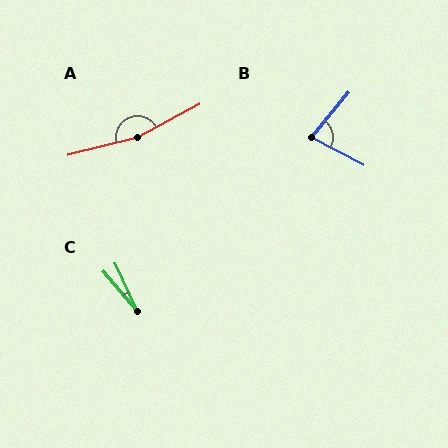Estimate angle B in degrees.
Approximately 78 degrees.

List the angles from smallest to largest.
C (15°), B (78°), A (166°).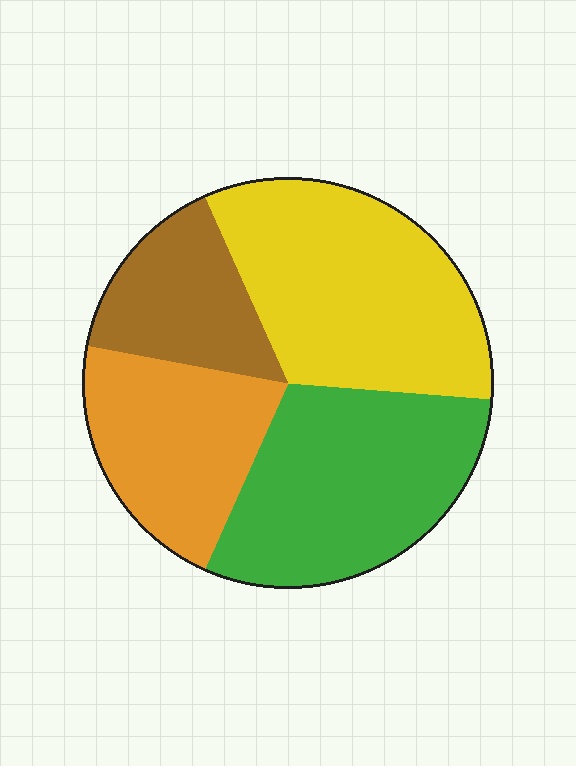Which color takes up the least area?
Brown, at roughly 15%.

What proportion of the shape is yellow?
Yellow covers about 35% of the shape.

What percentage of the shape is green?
Green covers about 30% of the shape.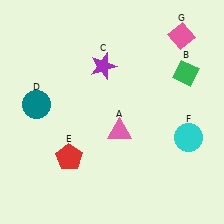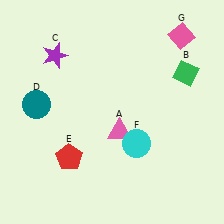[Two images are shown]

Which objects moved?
The objects that moved are: the purple star (C), the cyan circle (F).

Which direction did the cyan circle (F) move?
The cyan circle (F) moved left.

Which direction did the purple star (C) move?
The purple star (C) moved left.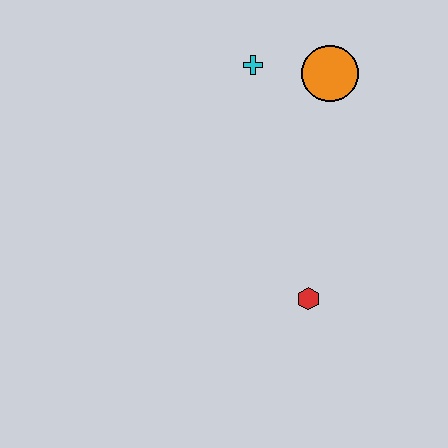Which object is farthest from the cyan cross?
The red hexagon is farthest from the cyan cross.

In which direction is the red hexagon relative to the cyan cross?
The red hexagon is below the cyan cross.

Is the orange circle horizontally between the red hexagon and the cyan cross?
No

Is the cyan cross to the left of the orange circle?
Yes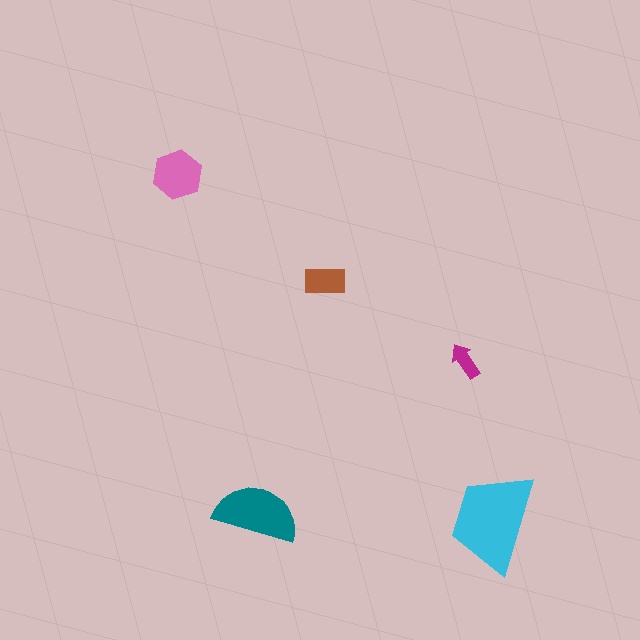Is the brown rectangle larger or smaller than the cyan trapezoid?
Smaller.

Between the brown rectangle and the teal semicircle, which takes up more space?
The teal semicircle.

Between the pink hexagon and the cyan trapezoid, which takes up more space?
The cyan trapezoid.